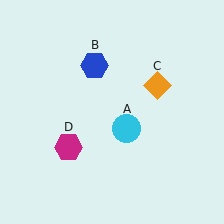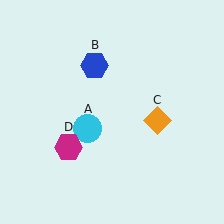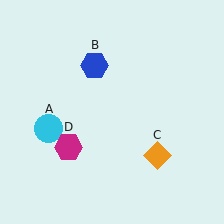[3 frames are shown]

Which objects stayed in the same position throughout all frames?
Blue hexagon (object B) and magenta hexagon (object D) remained stationary.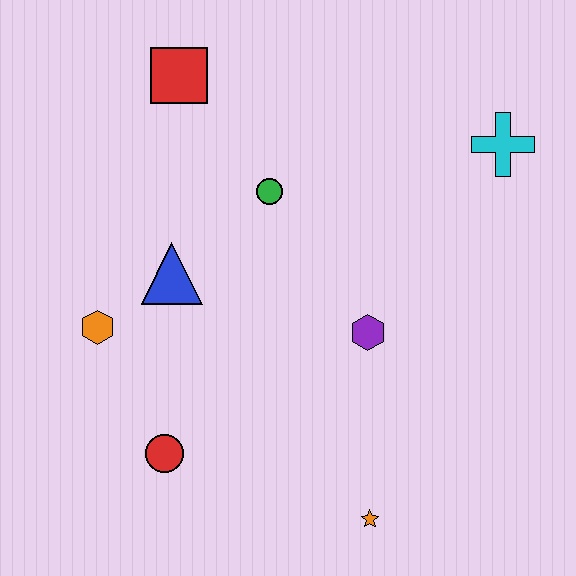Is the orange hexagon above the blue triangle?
No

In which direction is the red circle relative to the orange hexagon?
The red circle is below the orange hexagon.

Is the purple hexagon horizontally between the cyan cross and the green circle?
Yes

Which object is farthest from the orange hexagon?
The cyan cross is farthest from the orange hexagon.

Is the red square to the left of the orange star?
Yes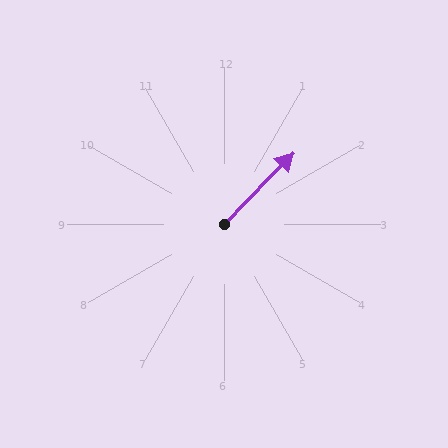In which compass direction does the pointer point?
Northeast.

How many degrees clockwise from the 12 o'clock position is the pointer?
Approximately 44 degrees.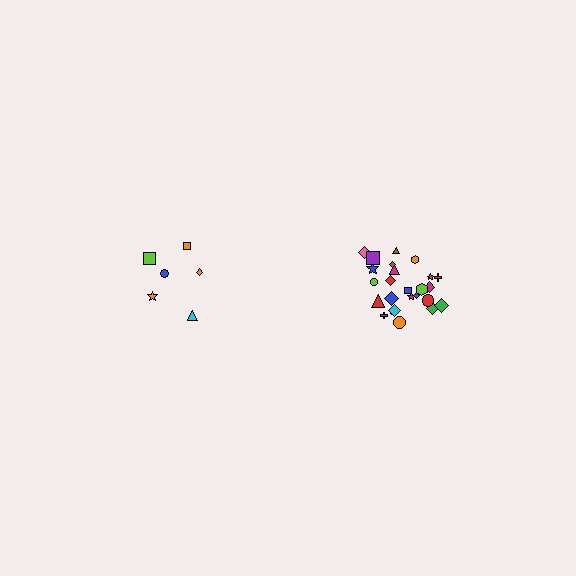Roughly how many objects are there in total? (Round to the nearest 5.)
Roughly 30 objects in total.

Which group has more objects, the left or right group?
The right group.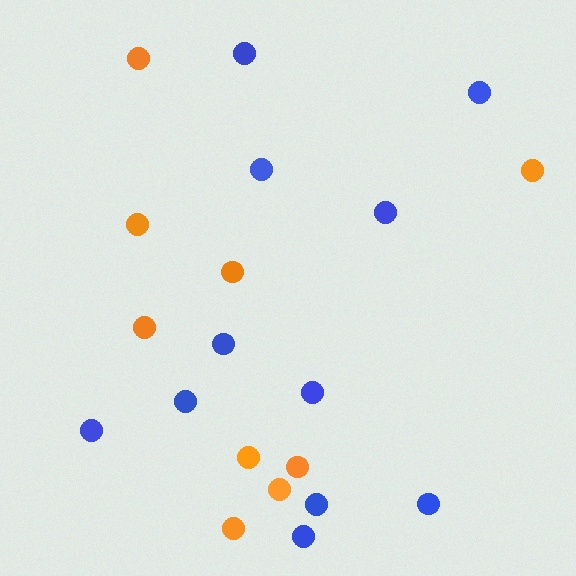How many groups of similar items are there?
There are 2 groups: one group of blue circles (11) and one group of orange circles (9).